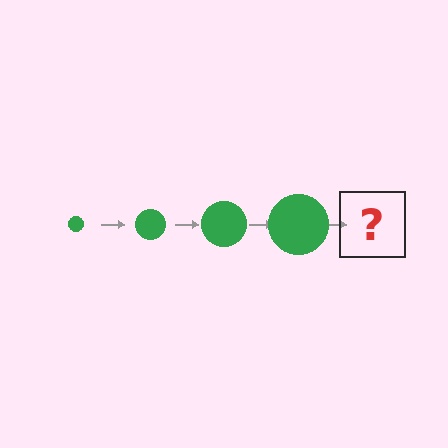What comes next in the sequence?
The next element should be a green circle, larger than the previous one.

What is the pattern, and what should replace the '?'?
The pattern is that the circle gets progressively larger each step. The '?' should be a green circle, larger than the previous one.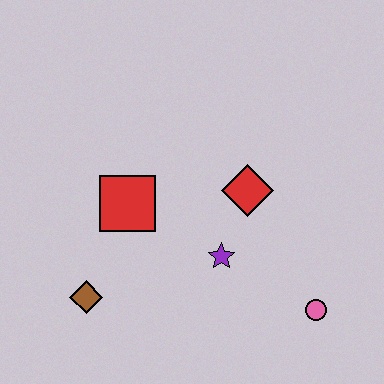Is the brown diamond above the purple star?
No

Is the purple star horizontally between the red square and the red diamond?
Yes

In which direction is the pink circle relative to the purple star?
The pink circle is to the right of the purple star.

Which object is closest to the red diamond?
The purple star is closest to the red diamond.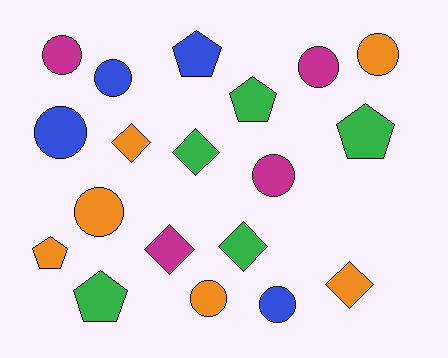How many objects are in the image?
There are 19 objects.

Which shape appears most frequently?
Circle, with 9 objects.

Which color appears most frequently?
Orange, with 6 objects.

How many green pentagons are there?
There are 3 green pentagons.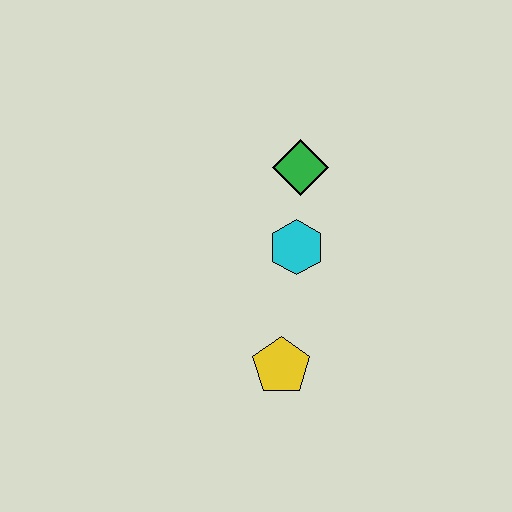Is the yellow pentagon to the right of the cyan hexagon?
No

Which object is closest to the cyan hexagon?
The green diamond is closest to the cyan hexagon.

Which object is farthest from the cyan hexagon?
The yellow pentagon is farthest from the cyan hexagon.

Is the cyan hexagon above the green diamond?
No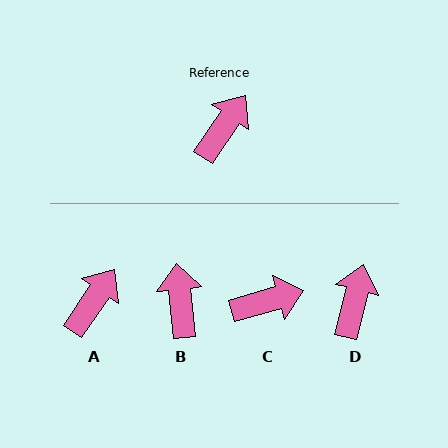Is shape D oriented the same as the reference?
No, it is off by about 20 degrees.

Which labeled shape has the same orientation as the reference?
A.